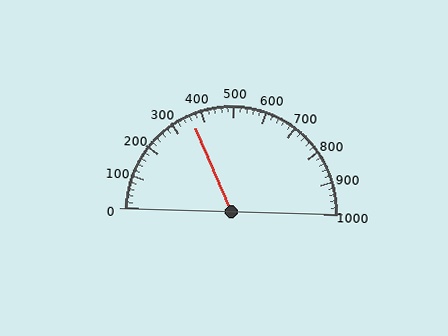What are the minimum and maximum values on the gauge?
The gauge ranges from 0 to 1000.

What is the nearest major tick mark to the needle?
The nearest major tick mark is 400.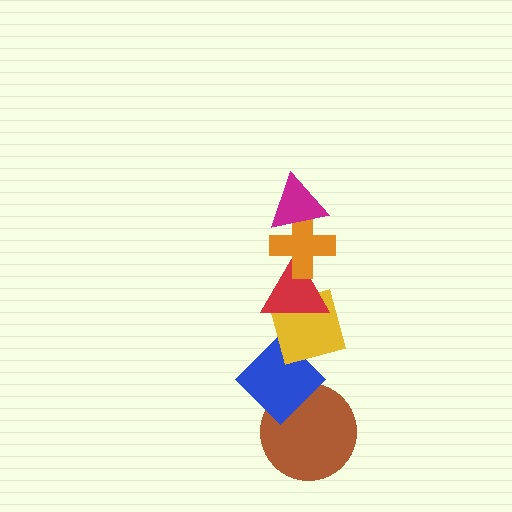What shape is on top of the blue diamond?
The yellow diamond is on top of the blue diamond.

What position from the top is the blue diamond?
The blue diamond is 5th from the top.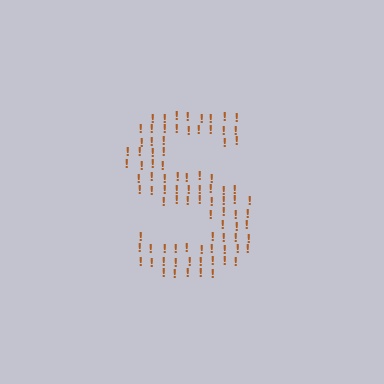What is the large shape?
The large shape is the letter S.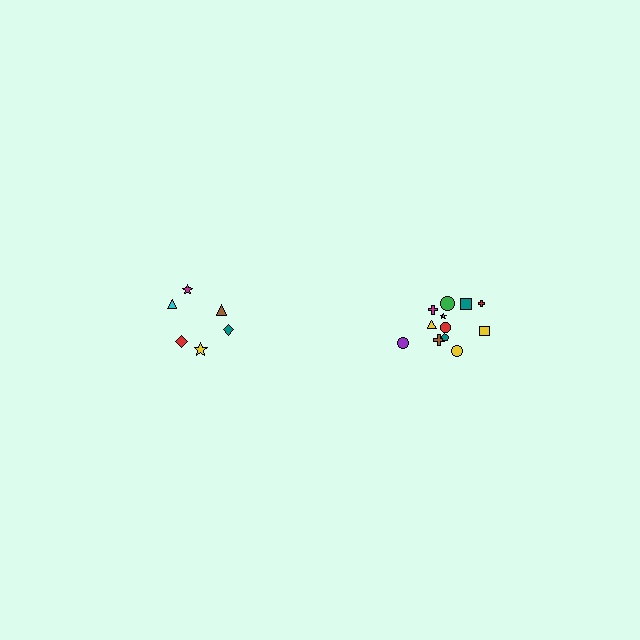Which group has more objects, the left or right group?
The right group.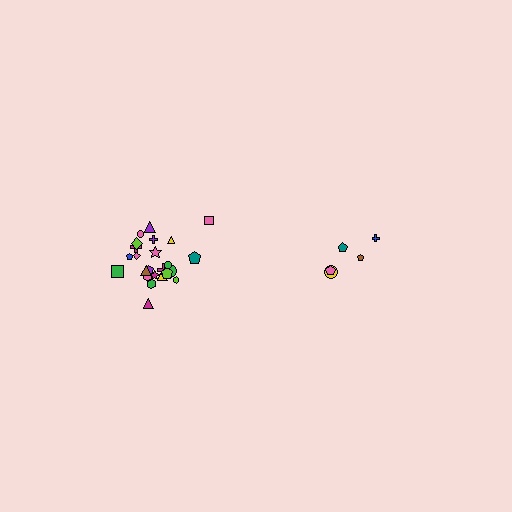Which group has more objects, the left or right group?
The left group.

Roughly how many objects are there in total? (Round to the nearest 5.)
Roughly 30 objects in total.